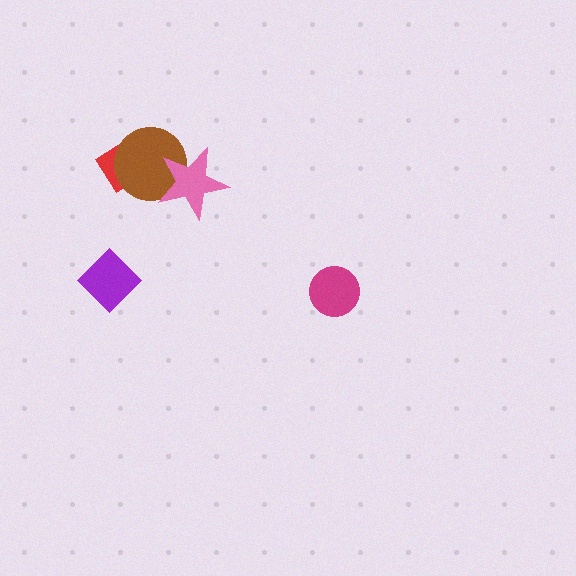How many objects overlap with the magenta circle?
0 objects overlap with the magenta circle.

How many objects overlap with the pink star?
1 object overlaps with the pink star.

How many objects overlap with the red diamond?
1 object overlaps with the red diamond.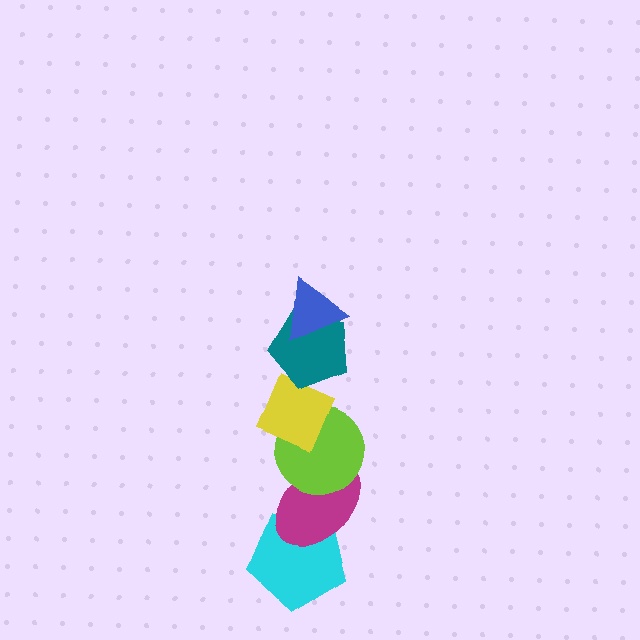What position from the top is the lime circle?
The lime circle is 4th from the top.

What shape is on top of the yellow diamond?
The teal pentagon is on top of the yellow diamond.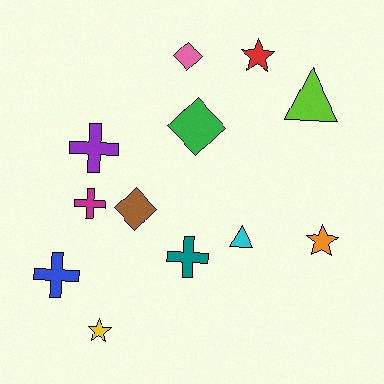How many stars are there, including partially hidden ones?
There are 3 stars.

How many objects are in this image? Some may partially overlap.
There are 12 objects.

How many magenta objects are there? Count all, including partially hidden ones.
There is 1 magenta object.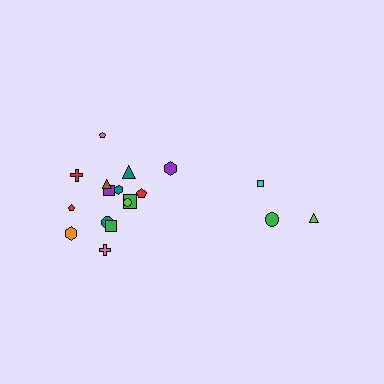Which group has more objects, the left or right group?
The left group.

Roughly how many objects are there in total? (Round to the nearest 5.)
Roughly 20 objects in total.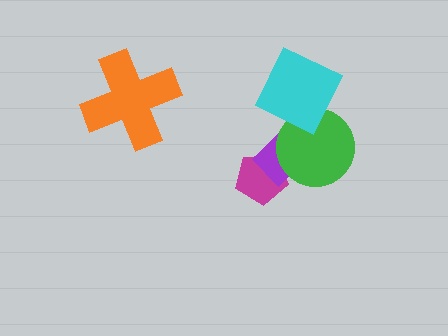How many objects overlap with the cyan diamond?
1 object overlaps with the cyan diamond.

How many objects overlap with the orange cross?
0 objects overlap with the orange cross.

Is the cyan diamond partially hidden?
No, no other shape covers it.